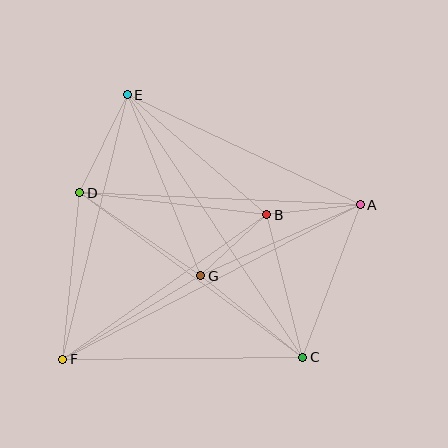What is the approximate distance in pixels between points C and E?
The distance between C and E is approximately 316 pixels.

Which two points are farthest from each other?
Points A and F are farthest from each other.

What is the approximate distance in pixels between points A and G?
The distance between A and G is approximately 174 pixels.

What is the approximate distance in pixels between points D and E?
The distance between D and E is approximately 109 pixels.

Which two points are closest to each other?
Points B and G are closest to each other.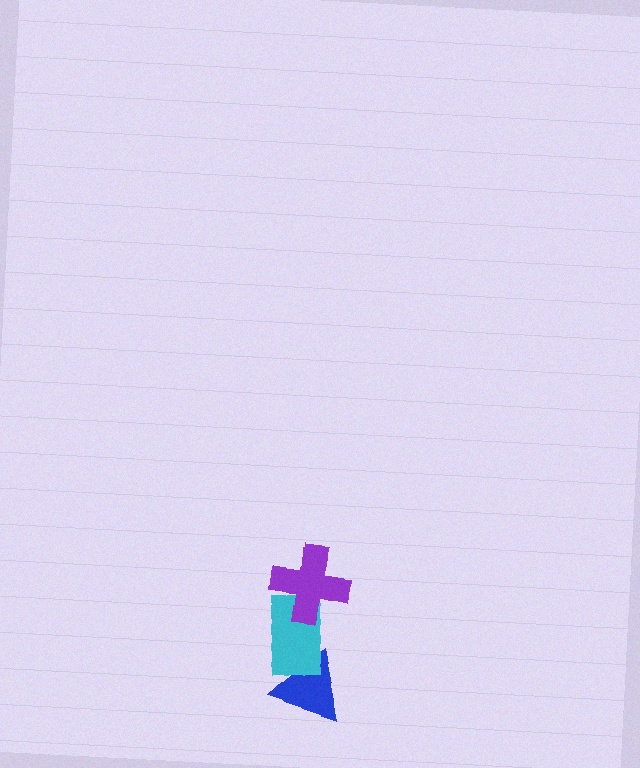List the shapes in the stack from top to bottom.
From top to bottom: the purple cross, the cyan rectangle, the blue triangle.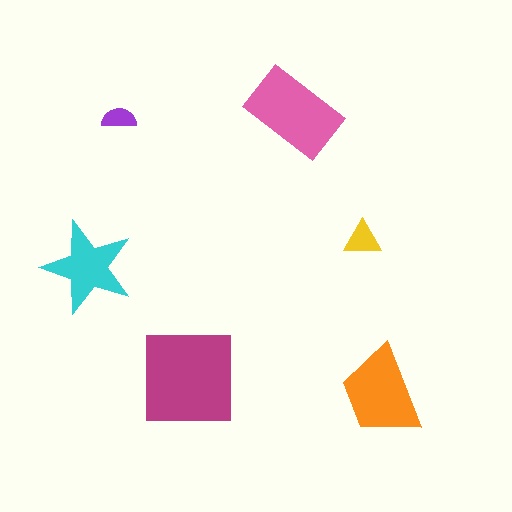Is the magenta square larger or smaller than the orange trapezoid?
Larger.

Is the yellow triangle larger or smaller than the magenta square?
Smaller.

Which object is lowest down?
The orange trapezoid is bottommost.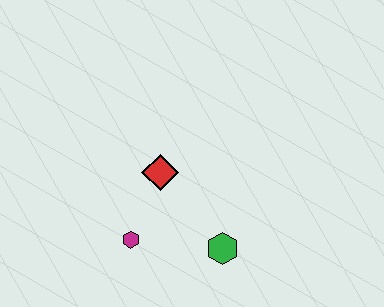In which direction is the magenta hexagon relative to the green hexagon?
The magenta hexagon is to the left of the green hexagon.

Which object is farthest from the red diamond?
The green hexagon is farthest from the red diamond.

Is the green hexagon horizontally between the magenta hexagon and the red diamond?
No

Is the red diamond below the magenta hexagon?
No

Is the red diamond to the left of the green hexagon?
Yes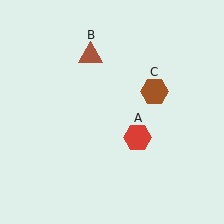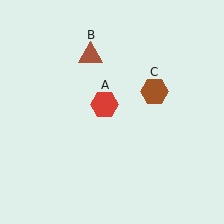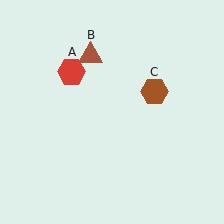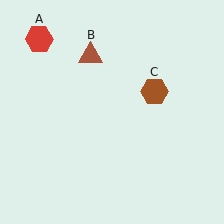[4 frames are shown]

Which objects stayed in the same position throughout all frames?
Brown triangle (object B) and brown hexagon (object C) remained stationary.